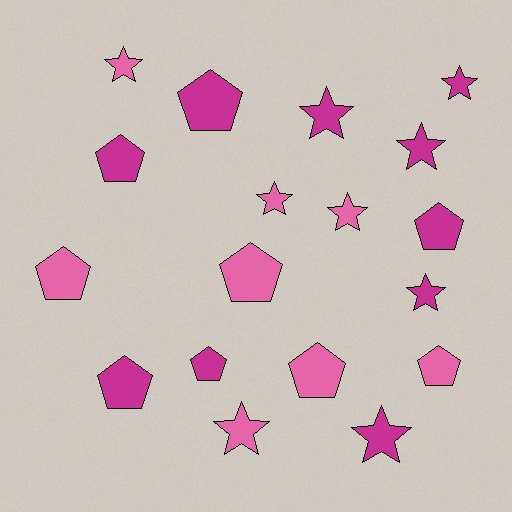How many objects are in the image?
There are 18 objects.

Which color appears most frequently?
Magenta, with 10 objects.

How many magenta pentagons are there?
There are 5 magenta pentagons.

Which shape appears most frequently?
Star, with 9 objects.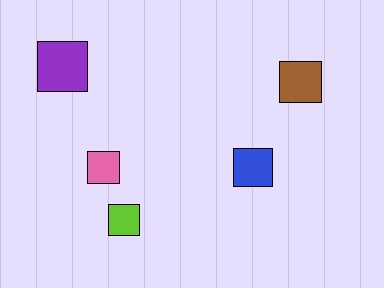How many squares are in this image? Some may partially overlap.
There are 5 squares.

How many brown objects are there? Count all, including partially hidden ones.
There is 1 brown object.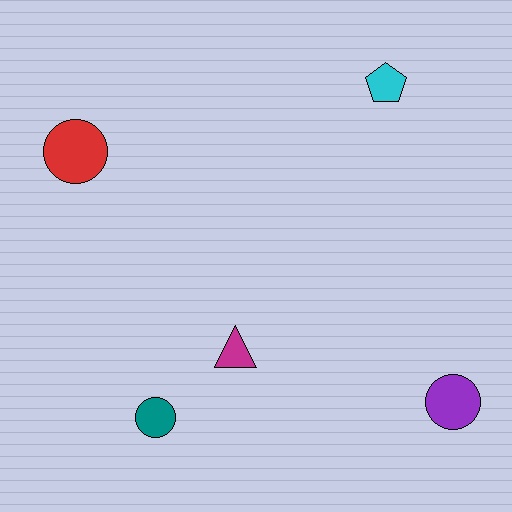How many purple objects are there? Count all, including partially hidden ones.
There is 1 purple object.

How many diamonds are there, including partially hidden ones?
There are no diamonds.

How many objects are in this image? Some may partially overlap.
There are 5 objects.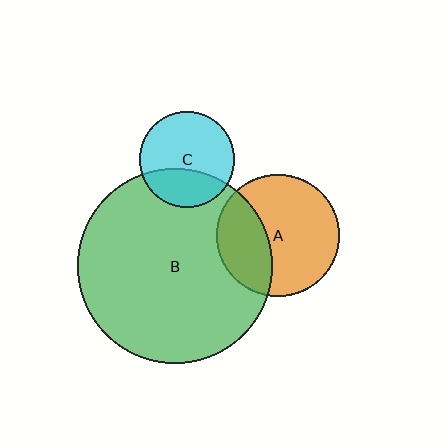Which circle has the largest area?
Circle B (green).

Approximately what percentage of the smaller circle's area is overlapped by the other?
Approximately 30%.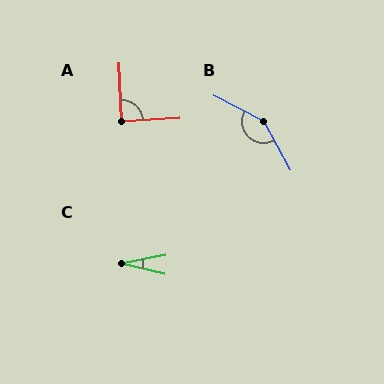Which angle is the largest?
B, at approximately 146 degrees.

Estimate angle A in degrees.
Approximately 90 degrees.